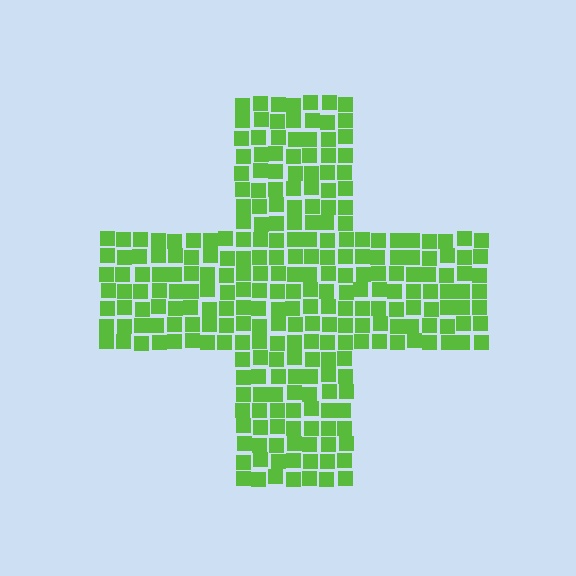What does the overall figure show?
The overall figure shows a cross.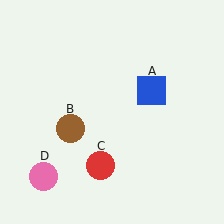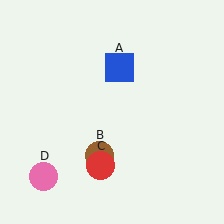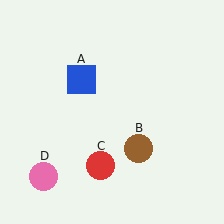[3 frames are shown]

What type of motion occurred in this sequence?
The blue square (object A), brown circle (object B) rotated counterclockwise around the center of the scene.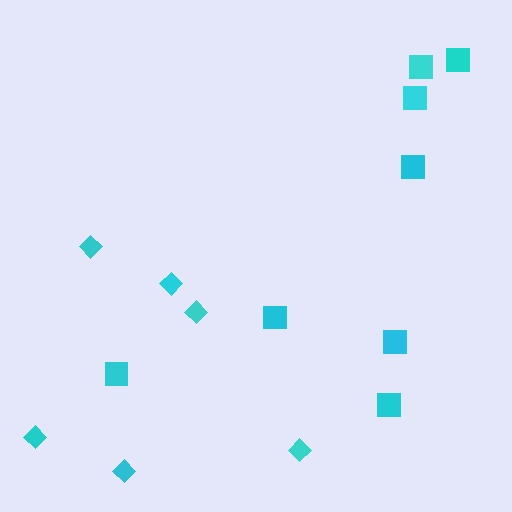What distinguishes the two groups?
There are 2 groups: one group of diamonds (6) and one group of squares (8).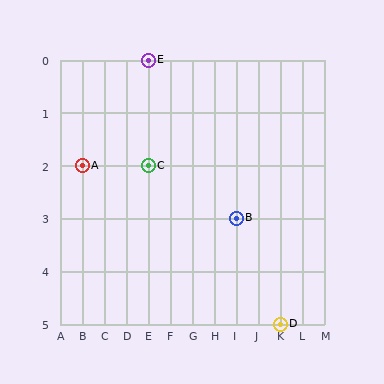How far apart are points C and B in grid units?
Points C and B are 4 columns and 1 row apart (about 4.1 grid units diagonally).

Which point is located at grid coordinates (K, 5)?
Point D is at (K, 5).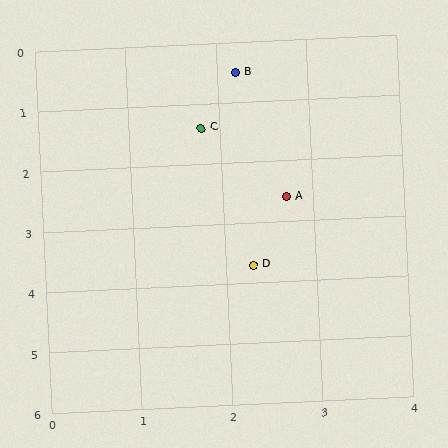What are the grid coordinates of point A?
Point A is at approximately (2.7, 2.6).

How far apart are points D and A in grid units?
Points D and A are about 1.2 grid units apart.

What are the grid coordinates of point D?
Point D is at approximately (2.3, 3.7).